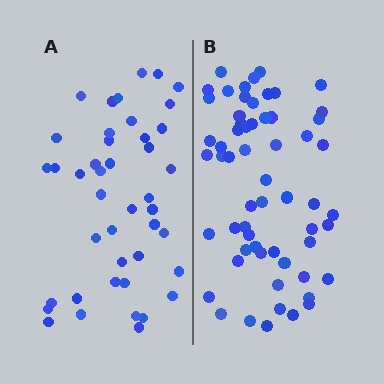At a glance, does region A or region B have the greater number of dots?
Region B (the right region) has more dots.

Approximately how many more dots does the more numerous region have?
Region B has approximately 15 more dots than region A.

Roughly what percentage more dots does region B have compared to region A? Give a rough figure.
About 40% more.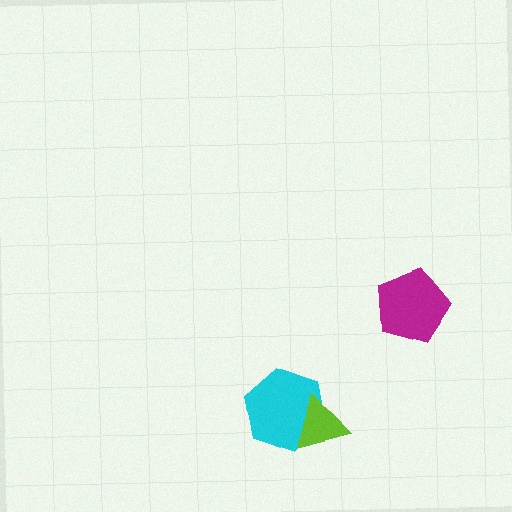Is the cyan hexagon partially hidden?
Yes, it is partially covered by another shape.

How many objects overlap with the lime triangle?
1 object overlaps with the lime triangle.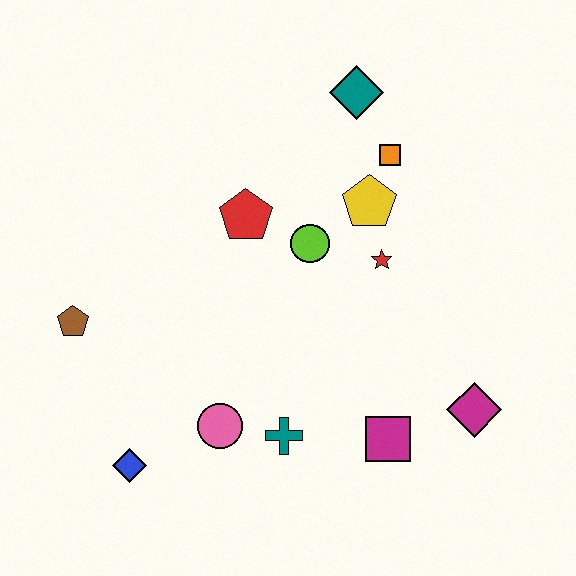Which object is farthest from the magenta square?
The teal diamond is farthest from the magenta square.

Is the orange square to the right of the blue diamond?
Yes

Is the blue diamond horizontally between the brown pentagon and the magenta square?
Yes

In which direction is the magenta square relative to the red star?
The magenta square is below the red star.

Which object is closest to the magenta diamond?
The magenta square is closest to the magenta diamond.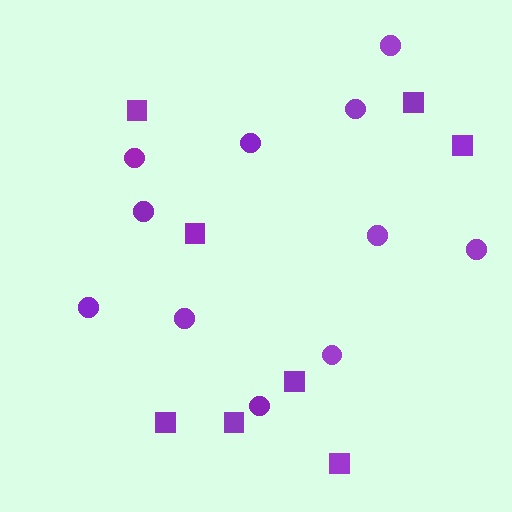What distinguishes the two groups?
There are 2 groups: one group of circles (11) and one group of squares (8).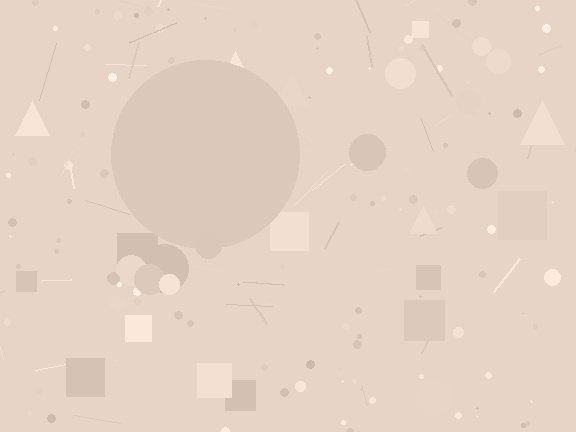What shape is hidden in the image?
A circle is hidden in the image.